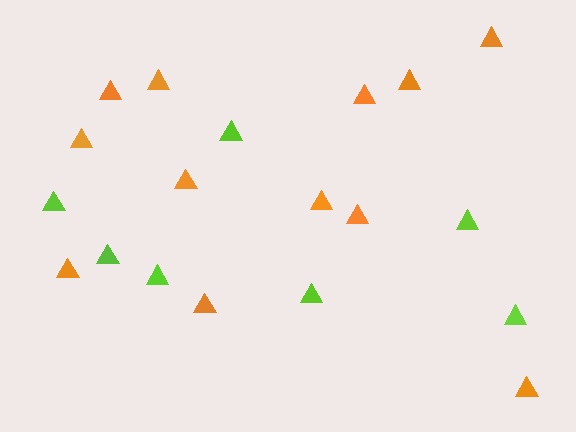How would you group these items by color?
There are 2 groups: one group of orange triangles (12) and one group of lime triangles (7).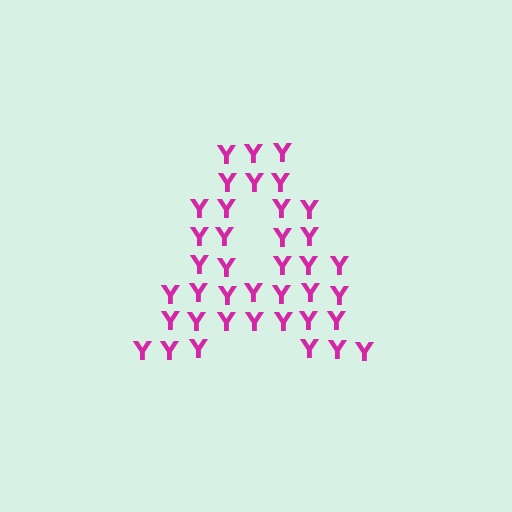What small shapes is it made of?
It is made of small letter Y's.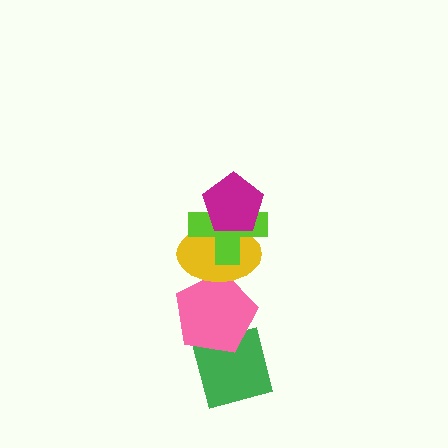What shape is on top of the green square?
The pink pentagon is on top of the green square.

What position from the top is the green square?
The green square is 5th from the top.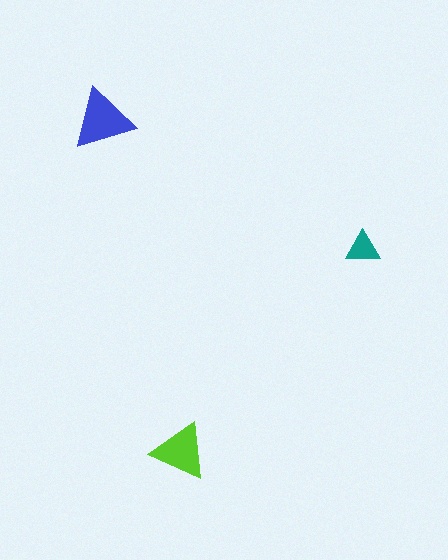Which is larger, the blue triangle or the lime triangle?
The blue one.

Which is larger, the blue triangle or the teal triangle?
The blue one.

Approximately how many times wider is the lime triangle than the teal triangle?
About 1.5 times wider.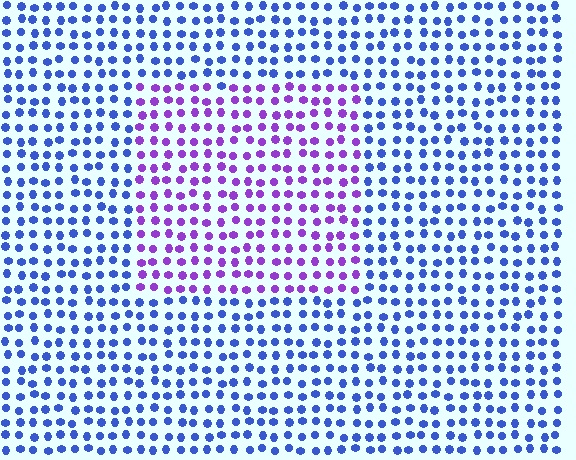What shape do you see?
I see a rectangle.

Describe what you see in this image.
The image is filled with small blue elements in a uniform arrangement. A rectangle-shaped region is visible where the elements are tinted to a slightly different hue, forming a subtle color boundary.